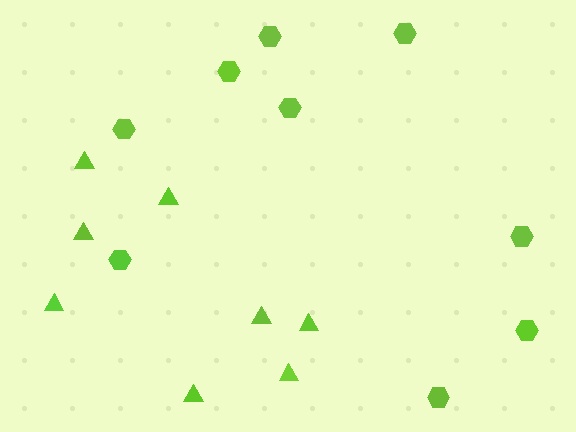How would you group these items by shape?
There are 2 groups: one group of hexagons (9) and one group of triangles (8).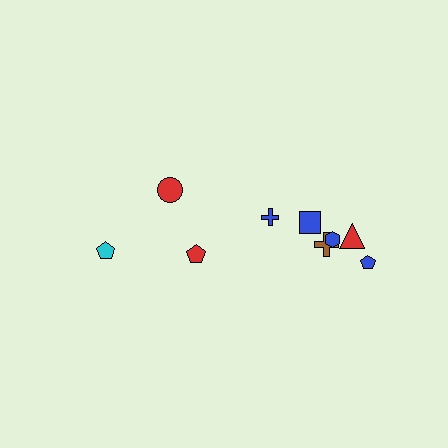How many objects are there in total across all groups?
There are 9 objects.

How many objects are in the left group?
There are 3 objects.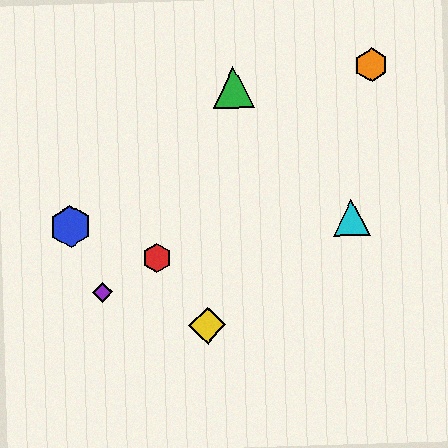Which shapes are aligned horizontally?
The blue hexagon, the cyan triangle are aligned horizontally.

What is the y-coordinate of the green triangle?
The green triangle is at y≈87.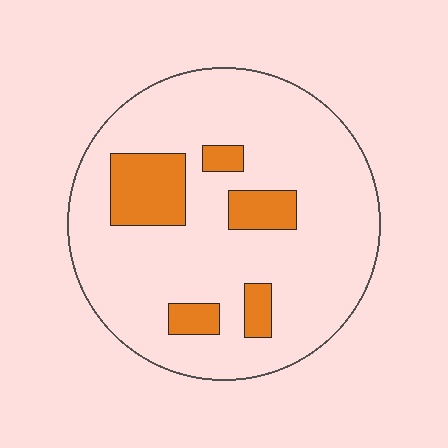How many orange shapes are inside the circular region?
5.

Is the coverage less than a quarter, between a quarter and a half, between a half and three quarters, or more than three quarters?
Less than a quarter.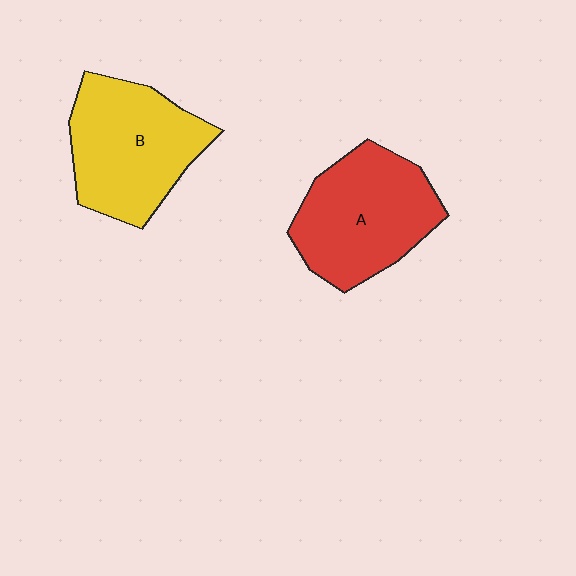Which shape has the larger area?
Shape B (yellow).